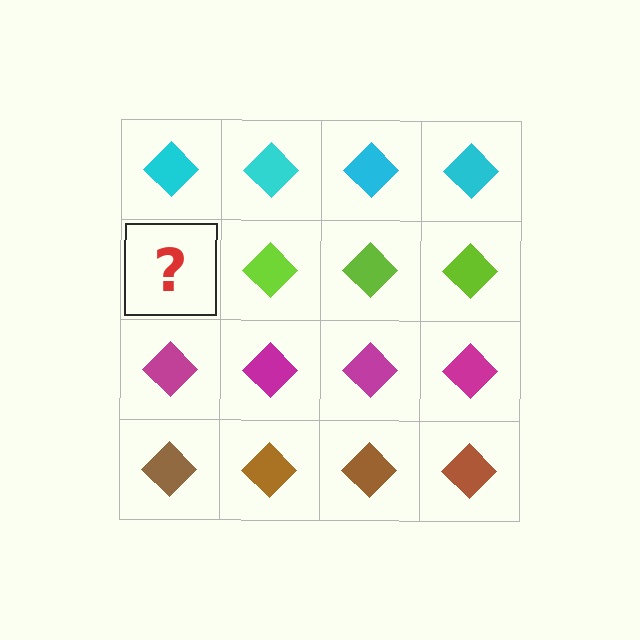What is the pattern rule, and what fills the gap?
The rule is that each row has a consistent color. The gap should be filled with a lime diamond.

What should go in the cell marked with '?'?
The missing cell should contain a lime diamond.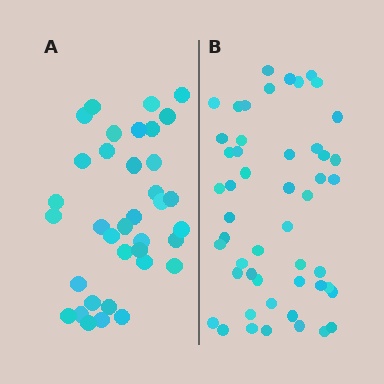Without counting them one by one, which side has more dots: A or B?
Region B (the right region) has more dots.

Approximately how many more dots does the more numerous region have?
Region B has approximately 15 more dots than region A.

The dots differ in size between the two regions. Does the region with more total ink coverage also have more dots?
No. Region A has more total ink coverage because its dots are larger, but region B actually contains more individual dots. Total area can be misleading — the number of items is what matters here.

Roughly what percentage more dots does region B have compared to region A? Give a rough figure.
About 40% more.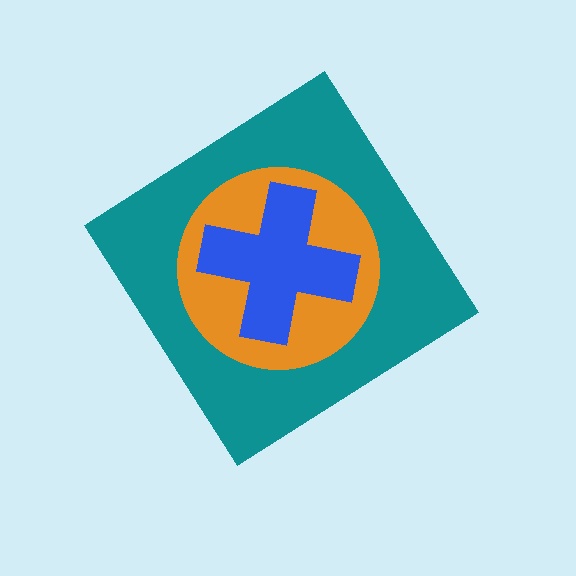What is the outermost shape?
The teal diamond.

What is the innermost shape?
The blue cross.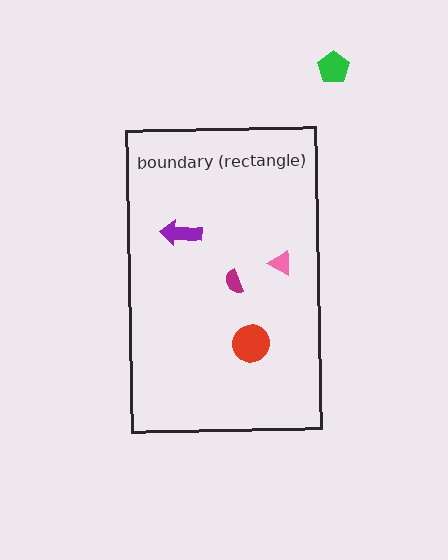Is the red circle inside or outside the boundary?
Inside.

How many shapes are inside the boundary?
4 inside, 1 outside.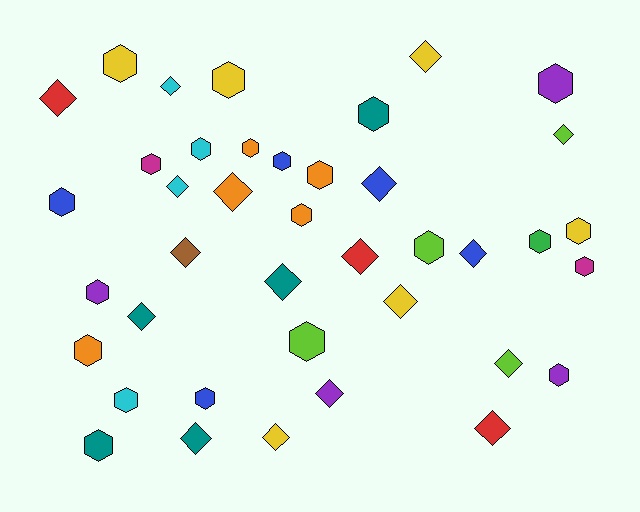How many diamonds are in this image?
There are 18 diamonds.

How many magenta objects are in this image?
There are 2 magenta objects.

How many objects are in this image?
There are 40 objects.